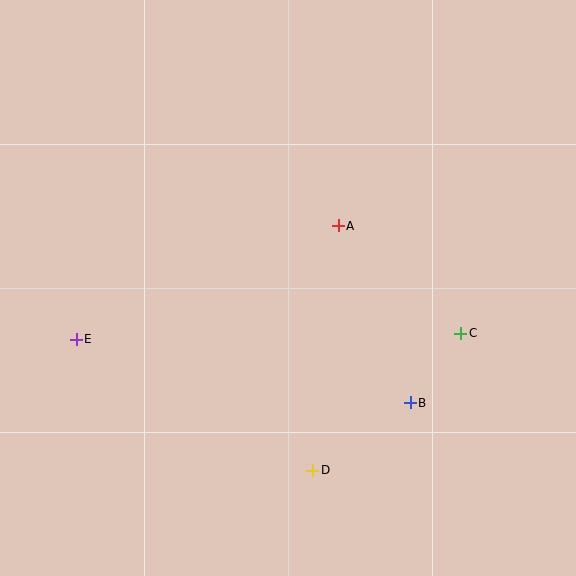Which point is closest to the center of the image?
Point A at (338, 226) is closest to the center.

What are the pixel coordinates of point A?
Point A is at (338, 226).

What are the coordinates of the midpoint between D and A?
The midpoint between D and A is at (326, 348).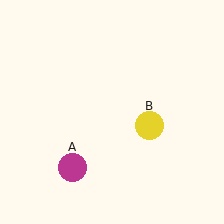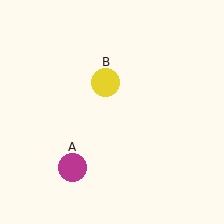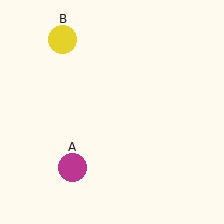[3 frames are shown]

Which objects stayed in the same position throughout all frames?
Magenta circle (object A) remained stationary.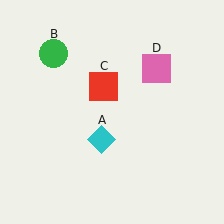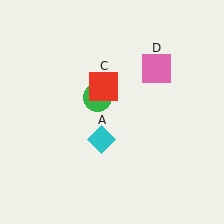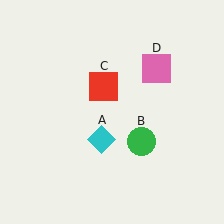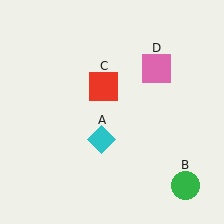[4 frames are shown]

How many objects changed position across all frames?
1 object changed position: green circle (object B).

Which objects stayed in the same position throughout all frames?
Cyan diamond (object A) and red square (object C) and pink square (object D) remained stationary.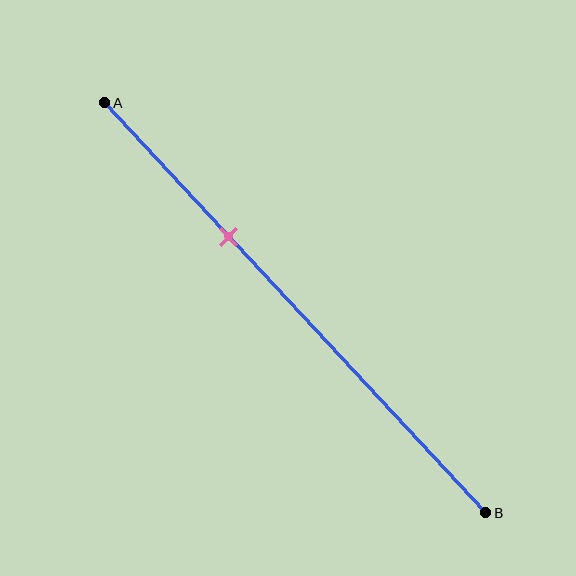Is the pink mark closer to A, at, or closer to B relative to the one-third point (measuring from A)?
The pink mark is approximately at the one-third point of segment AB.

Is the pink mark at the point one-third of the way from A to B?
Yes, the mark is approximately at the one-third point.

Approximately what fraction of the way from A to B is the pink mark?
The pink mark is approximately 35% of the way from A to B.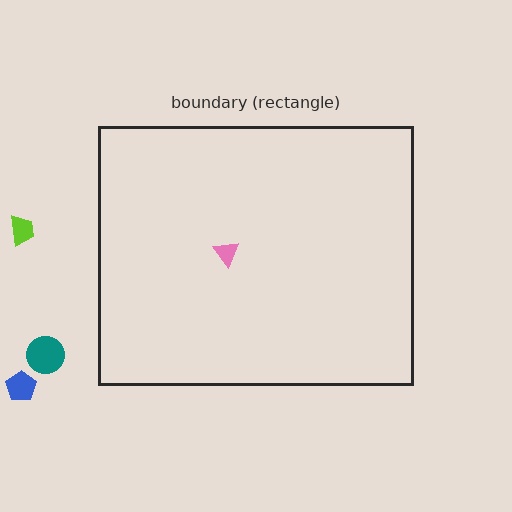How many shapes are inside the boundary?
1 inside, 3 outside.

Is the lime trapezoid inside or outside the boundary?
Outside.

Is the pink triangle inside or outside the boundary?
Inside.